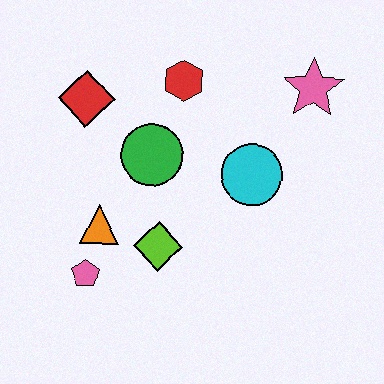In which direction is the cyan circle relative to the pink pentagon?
The cyan circle is to the right of the pink pentagon.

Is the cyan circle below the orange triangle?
No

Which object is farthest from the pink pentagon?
The pink star is farthest from the pink pentagon.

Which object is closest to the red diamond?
The green circle is closest to the red diamond.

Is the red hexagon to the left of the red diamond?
No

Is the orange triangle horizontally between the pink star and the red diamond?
Yes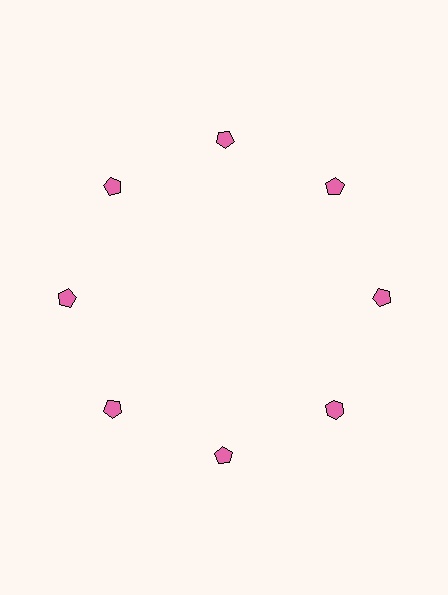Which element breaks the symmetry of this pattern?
The pink hexagon at roughly the 4 o'clock position breaks the symmetry. All other shapes are pink pentagons.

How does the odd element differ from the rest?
It has a different shape: hexagon instead of pentagon.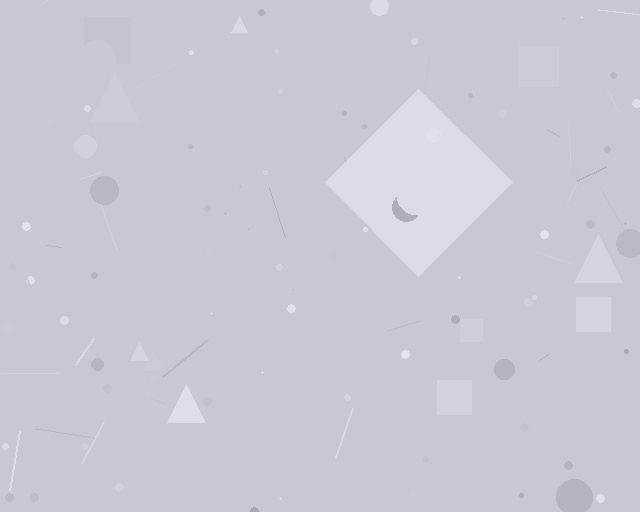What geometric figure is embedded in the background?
A diamond is embedded in the background.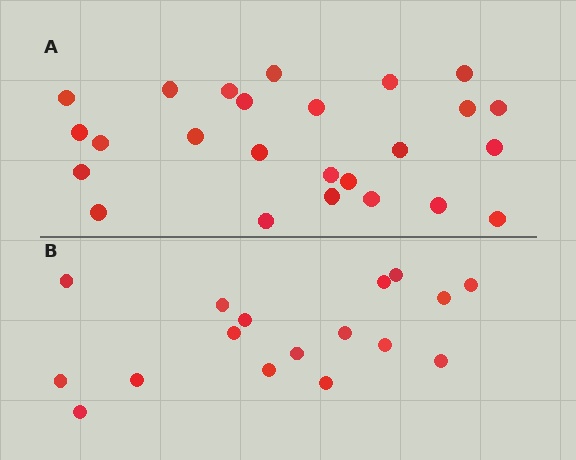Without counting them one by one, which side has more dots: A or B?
Region A (the top region) has more dots.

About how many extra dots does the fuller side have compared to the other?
Region A has roughly 8 or so more dots than region B.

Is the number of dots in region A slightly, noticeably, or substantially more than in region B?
Region A has substantially more. The ratio is roughly 1.5 to 1.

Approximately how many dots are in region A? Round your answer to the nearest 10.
About 20 dots. (The exact count is 25, which rounds to 20.)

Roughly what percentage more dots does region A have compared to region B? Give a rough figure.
About 45% more.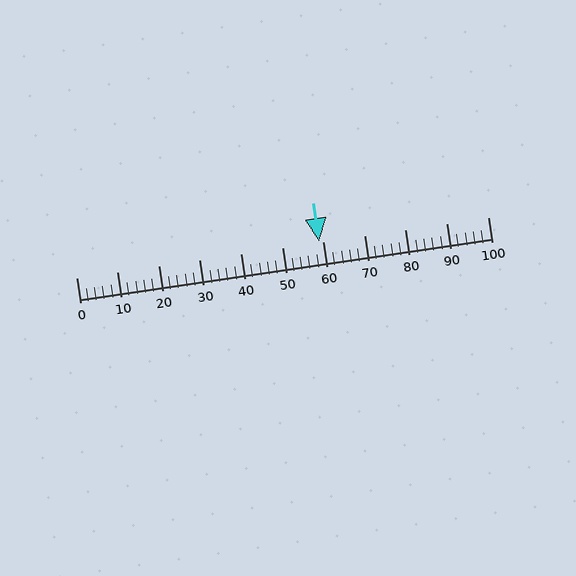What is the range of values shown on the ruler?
The ruler shows values from 0 to 100.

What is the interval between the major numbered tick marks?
The major tick marks are spaced 10 units apart.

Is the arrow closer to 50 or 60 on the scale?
The arrow is closer to 60.